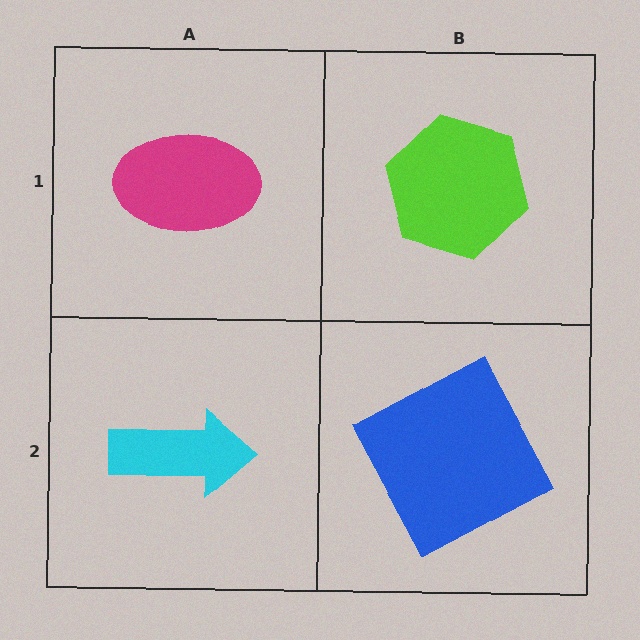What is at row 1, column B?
A lime hexagon.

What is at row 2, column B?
A blue square.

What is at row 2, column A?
A cyan arrow.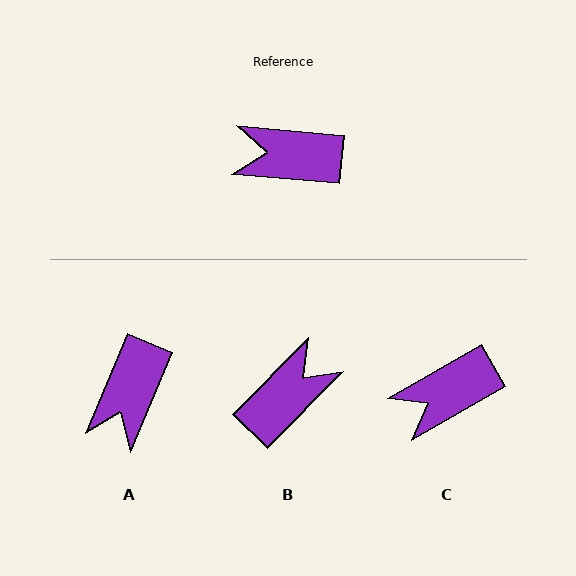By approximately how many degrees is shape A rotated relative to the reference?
Approximately 72 degrees counter-clockwise.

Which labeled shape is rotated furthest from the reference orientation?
B, about 129 degrees away.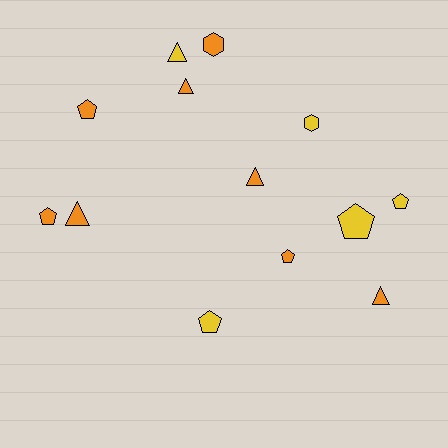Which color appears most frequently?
Orange, with 8 objects.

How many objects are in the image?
There are 13 objects.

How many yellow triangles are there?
There is 1 yellow triangle.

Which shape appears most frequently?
Pentagon, with 6 objects.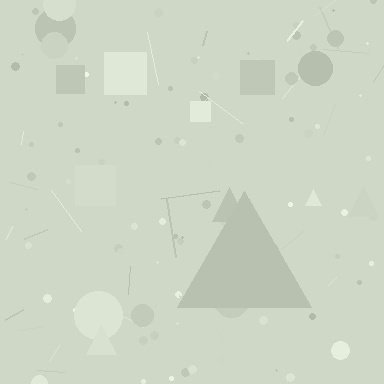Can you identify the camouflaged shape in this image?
The camouflaged shape is a triangle.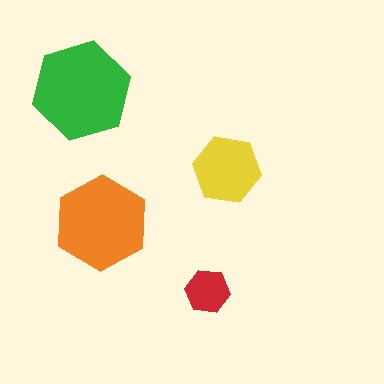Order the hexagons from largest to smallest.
the green one, the orange one, the yellow one, the red one.